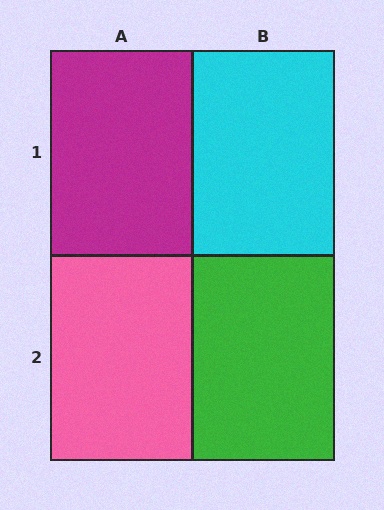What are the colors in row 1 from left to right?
Magenta, cyan.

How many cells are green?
1 cell is green.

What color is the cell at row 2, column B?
Green.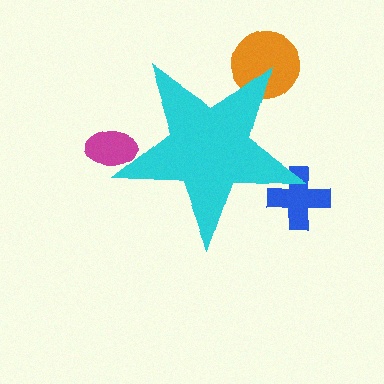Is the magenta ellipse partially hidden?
Yes, the magenta ellipse is partially hidden behind the cyan star.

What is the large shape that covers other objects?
A cyan star.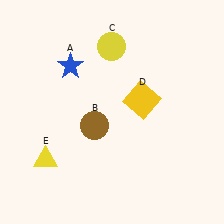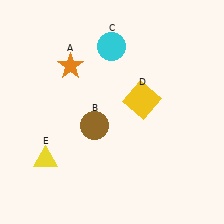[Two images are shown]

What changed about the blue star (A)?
In Image 1, A is blue. In Image 2, it changed to orange.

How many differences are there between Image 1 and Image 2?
There are 2 differences between the two images.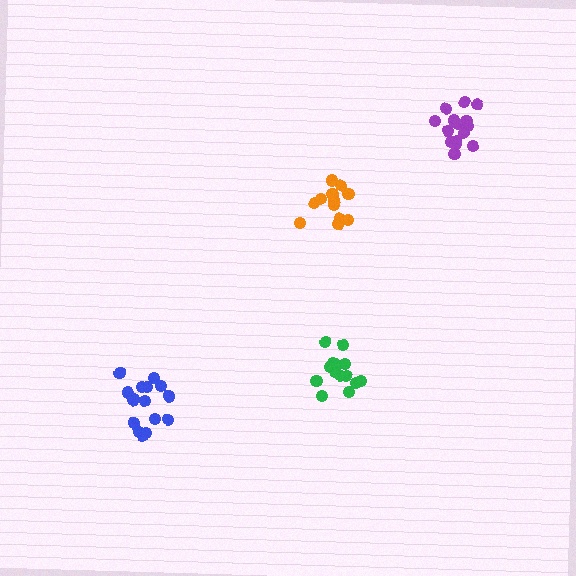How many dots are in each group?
Group 1: 13 dots, Group 2: 14 dots, Group 3: 15 dots, Group 4: 16 dots (58 total).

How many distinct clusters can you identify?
There are 4 distinct clusters.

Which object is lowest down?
The blue cluster is bottommost.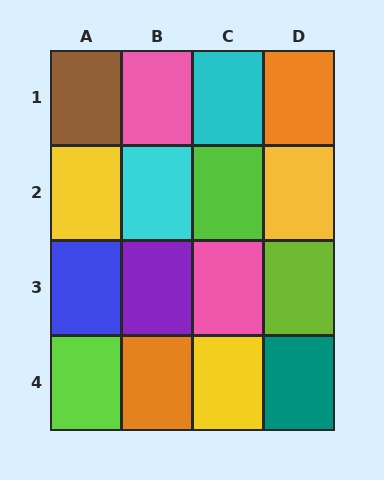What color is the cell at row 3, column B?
Purple.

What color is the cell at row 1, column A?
Brown.